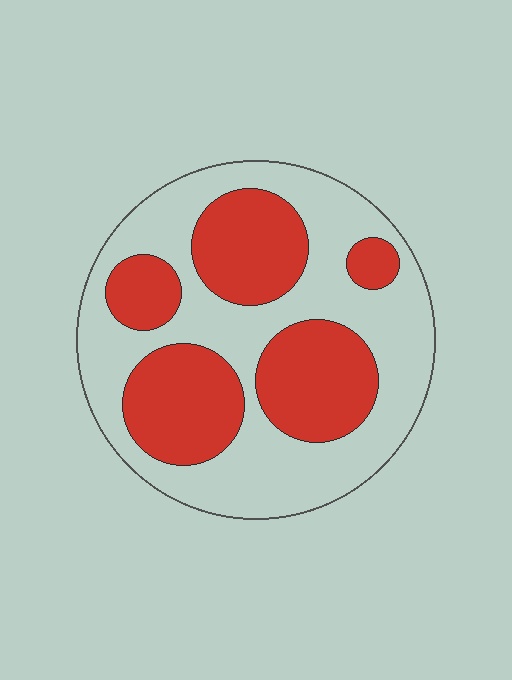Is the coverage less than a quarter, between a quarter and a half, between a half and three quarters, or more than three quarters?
Between a quarter and a half.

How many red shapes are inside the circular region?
5.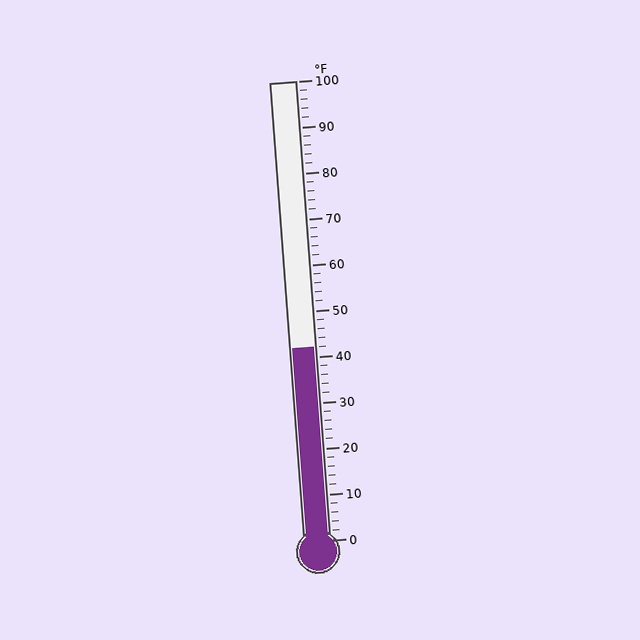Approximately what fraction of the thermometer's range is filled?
The thermometer is filled to approximately 40% of its range.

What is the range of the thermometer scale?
The thermometer scale ranges from 0°F to 100°F.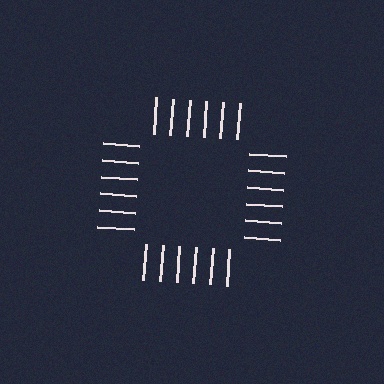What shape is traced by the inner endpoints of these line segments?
An illusory square — the line segments terminate on its edges but no continuous stroke is drawn.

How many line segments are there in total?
24 — 6 along each of the 4 edges.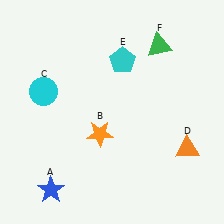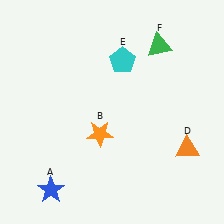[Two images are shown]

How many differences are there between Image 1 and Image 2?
There is 1 difference between the two images.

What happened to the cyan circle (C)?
The cyan circle (C) was removed in Image 2. It was in the top-left area of Image 1.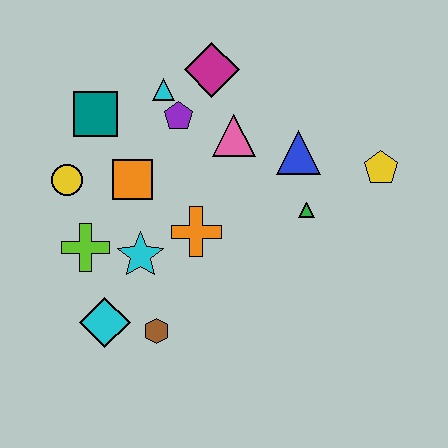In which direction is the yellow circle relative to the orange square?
The yellow circle is to the left of the orange square.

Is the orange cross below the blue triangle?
Yes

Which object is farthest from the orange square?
The yellow pentagon is farthest from the orange square.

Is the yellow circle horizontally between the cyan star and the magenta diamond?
No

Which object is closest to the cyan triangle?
The purple pentagon is closest to the cyan triangle.